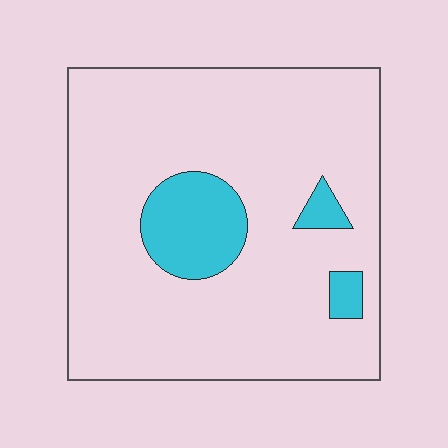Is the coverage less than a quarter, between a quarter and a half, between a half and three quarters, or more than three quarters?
Less than a quarter.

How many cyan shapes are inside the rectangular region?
3.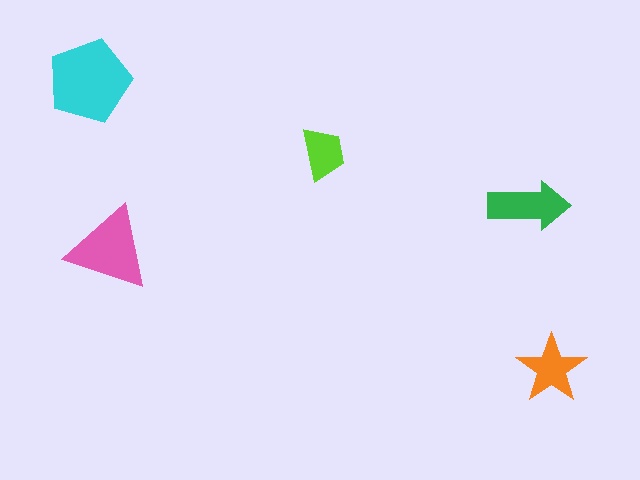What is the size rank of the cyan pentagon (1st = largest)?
1st.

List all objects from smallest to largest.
The lime trapezoid, the orange star, the green arrow, the pink triangle, the cyan pentagon.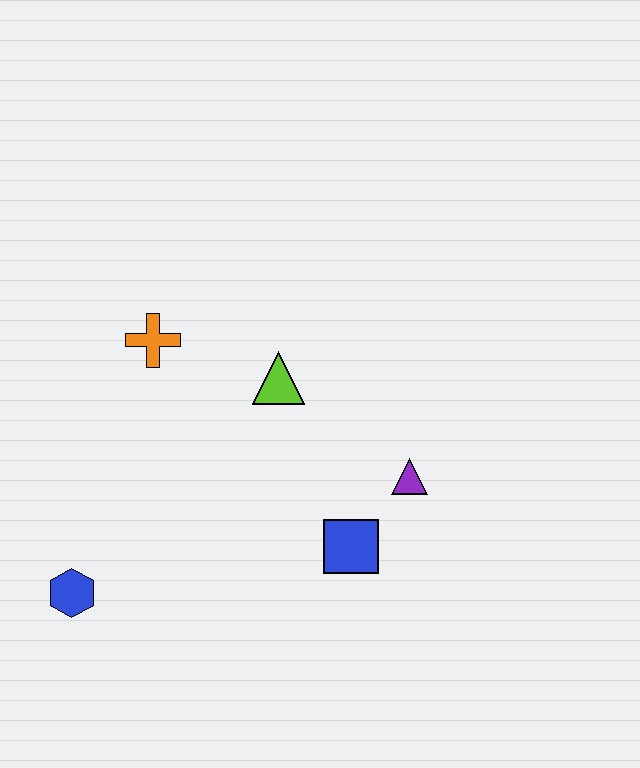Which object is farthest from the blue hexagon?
The purple triangle is farthest from the blue hexagon.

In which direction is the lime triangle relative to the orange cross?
The lime triangle is to the right of the orange cross.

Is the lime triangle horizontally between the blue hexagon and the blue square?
Yes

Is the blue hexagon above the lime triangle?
No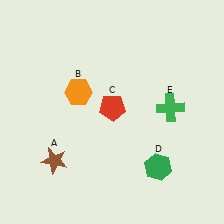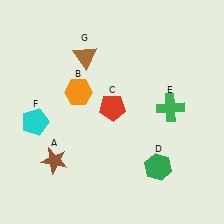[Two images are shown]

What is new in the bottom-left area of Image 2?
A cyan pentagon (F) was added in the bottom-left area of Image 2.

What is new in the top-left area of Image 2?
A brown triangle (G) was added in the top-left area of Image 2.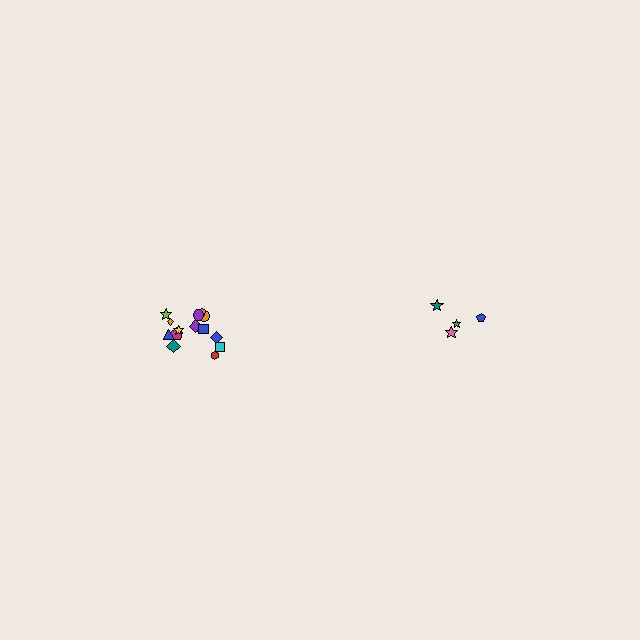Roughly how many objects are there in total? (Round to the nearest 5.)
Roughly 20 objects in total.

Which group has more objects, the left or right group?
The left group.